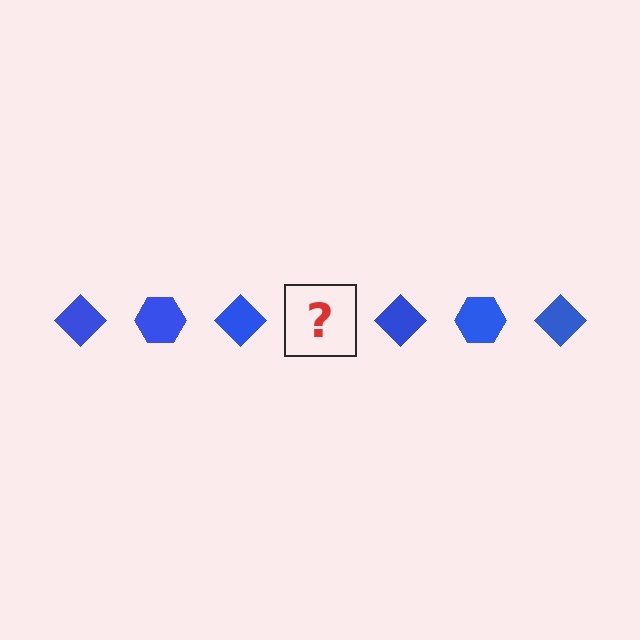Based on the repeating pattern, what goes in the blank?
The blank should be a blue hexagon.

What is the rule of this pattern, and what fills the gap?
The rule is that the pattern cycles through diamond, hexagon shapes in blue. The gap should be filled with a blue hexagon.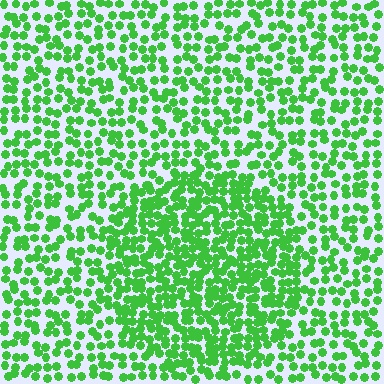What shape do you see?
I see a circle.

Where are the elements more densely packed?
The elements are more densely packed inside the circle boundary.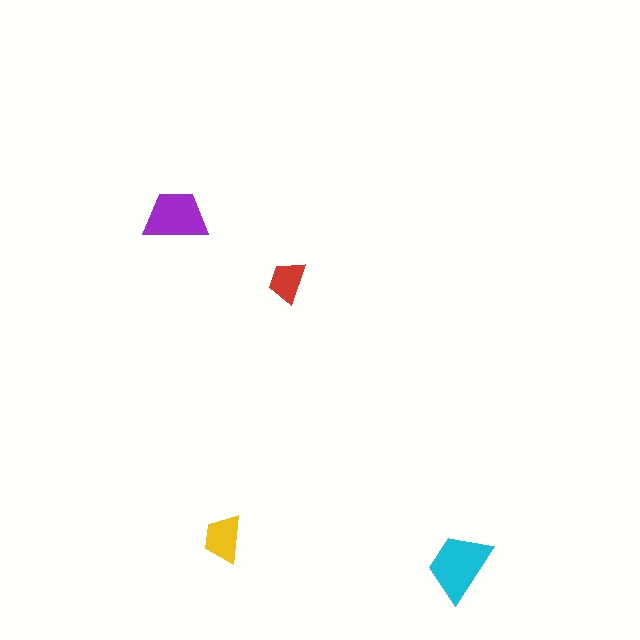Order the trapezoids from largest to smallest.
the cyan one, the purple one, the yellow one, the red one.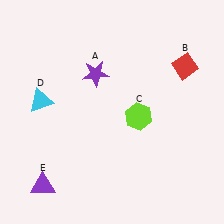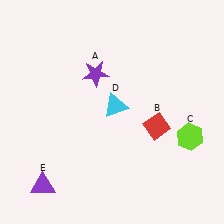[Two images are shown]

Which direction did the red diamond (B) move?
The red diamond (B) moved down.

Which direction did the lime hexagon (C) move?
The lime hexagon (C) moved right.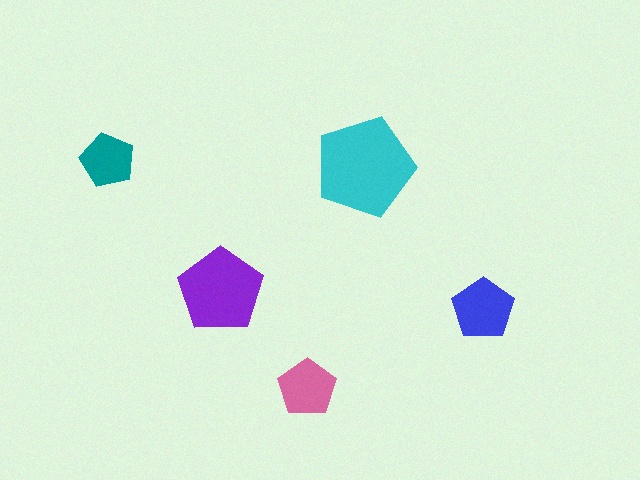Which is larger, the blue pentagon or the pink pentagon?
The blue one.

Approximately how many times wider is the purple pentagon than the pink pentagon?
About 1.5 times wider.